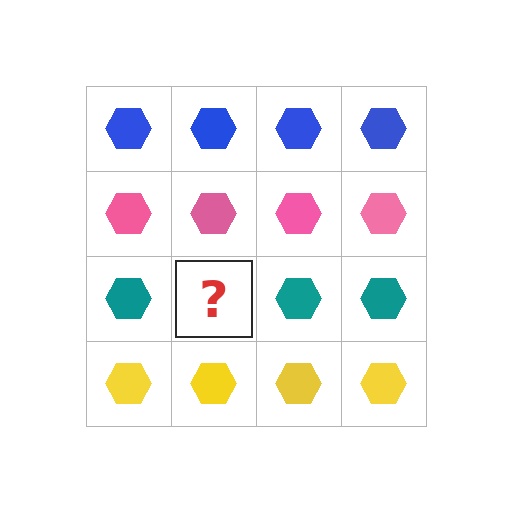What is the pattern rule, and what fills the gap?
The rule is that each row has a consistent color. The gap should be filled with a teal hexagon.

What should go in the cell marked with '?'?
The missing cell should contain a teal hexagon.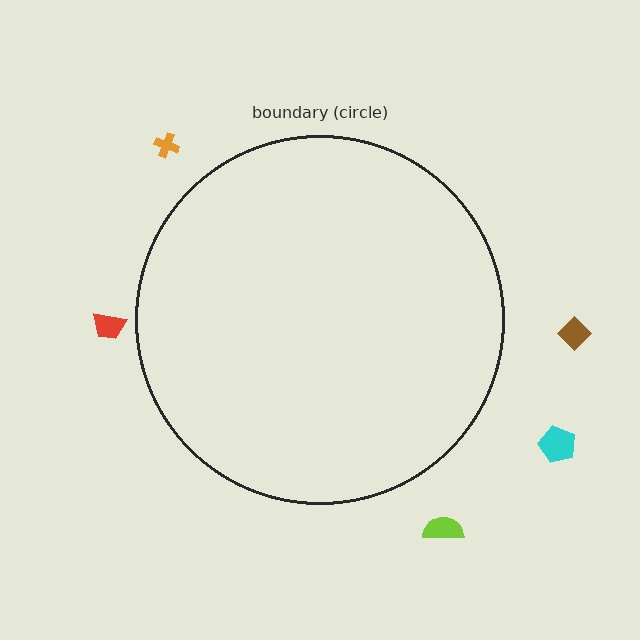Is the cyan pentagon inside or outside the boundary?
Outside.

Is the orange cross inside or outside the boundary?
Outside.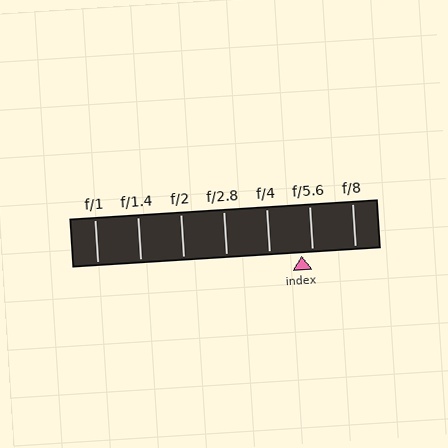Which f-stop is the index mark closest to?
The index mark is closest to f/5.6.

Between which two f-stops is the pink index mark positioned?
The index mark is between f/4 and f/5.6.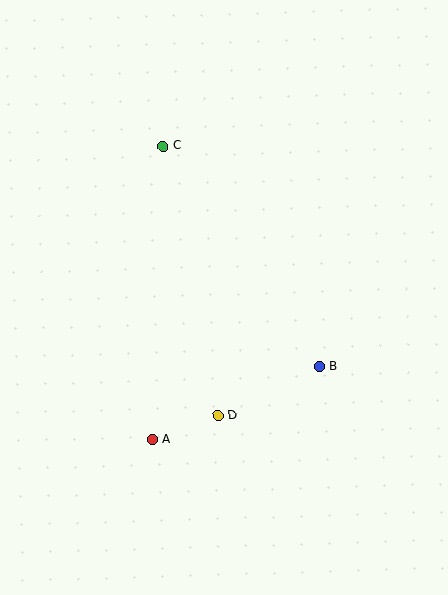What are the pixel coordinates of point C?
Point C is at (163, 146).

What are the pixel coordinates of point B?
Point B is at (319, 366).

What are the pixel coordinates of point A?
Point A is at (152, 440).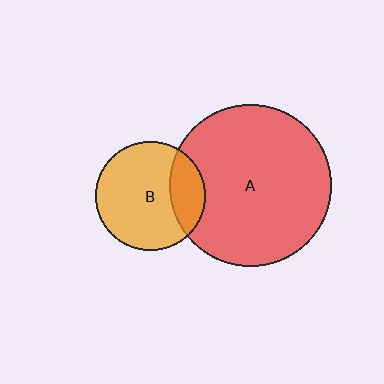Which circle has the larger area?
Circle A (red).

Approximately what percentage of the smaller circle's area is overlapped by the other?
Approximately 25%.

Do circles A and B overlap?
Yes.